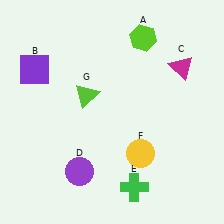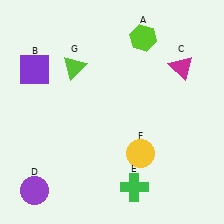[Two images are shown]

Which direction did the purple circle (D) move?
The purple circle (D) moved left.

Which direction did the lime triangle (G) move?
The lime triangle (G) moved up.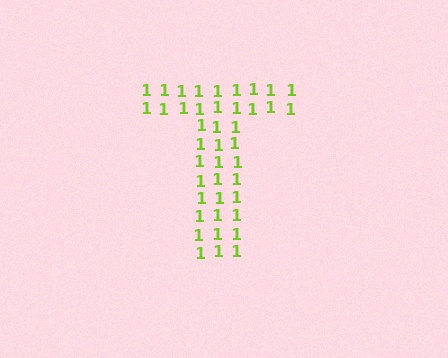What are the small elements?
The small elements are digit 1's.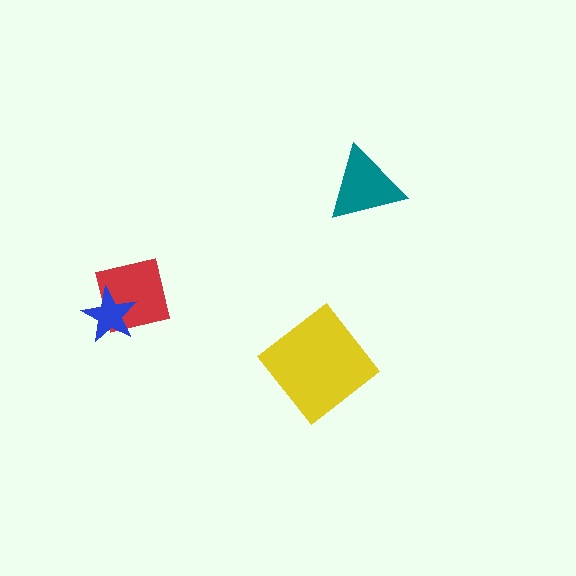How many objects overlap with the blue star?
1 object overlaps with the blue star.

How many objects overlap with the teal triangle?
0 objects overlap with the teal triangle.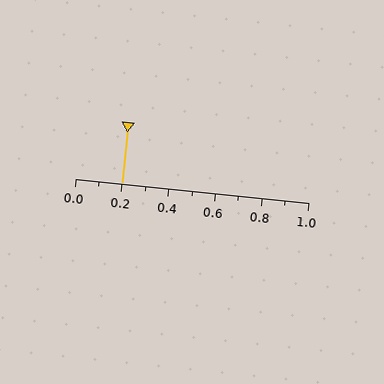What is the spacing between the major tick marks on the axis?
The major ticks are spaced 0.2 apart.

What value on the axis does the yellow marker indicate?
The marker indicates approximately 0.2.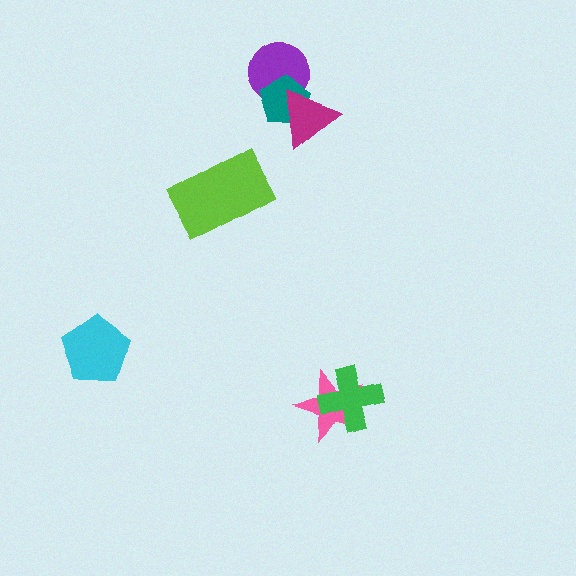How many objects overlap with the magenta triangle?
2 objects overlap with the magenta triangle.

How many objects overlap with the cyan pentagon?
0 objects overlap with the cyan pentagon.